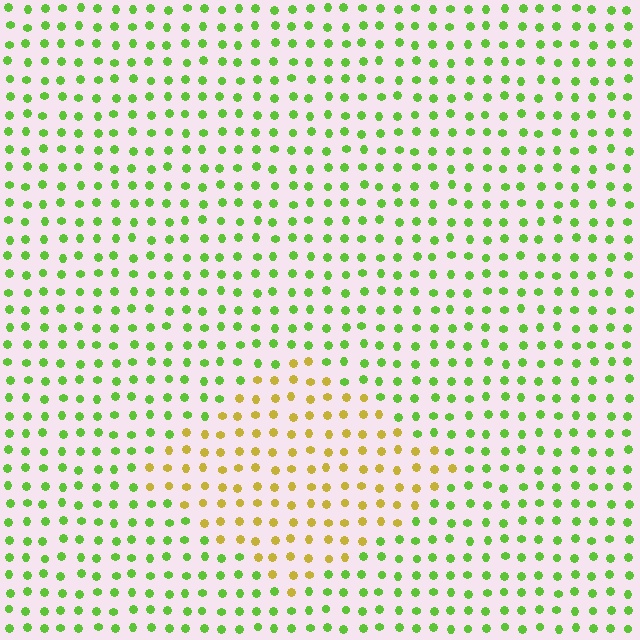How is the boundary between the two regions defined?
The boundary is defined purely by a slight shift in hue (about 51 degrees). Spacing, size, and orientation are identical on both sides.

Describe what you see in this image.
The image is filled with small lime elements in a uniform arrangement. A diamond-shaped region is visible where the elements are tinted to a slightly different hue, forming a subtle color boundary.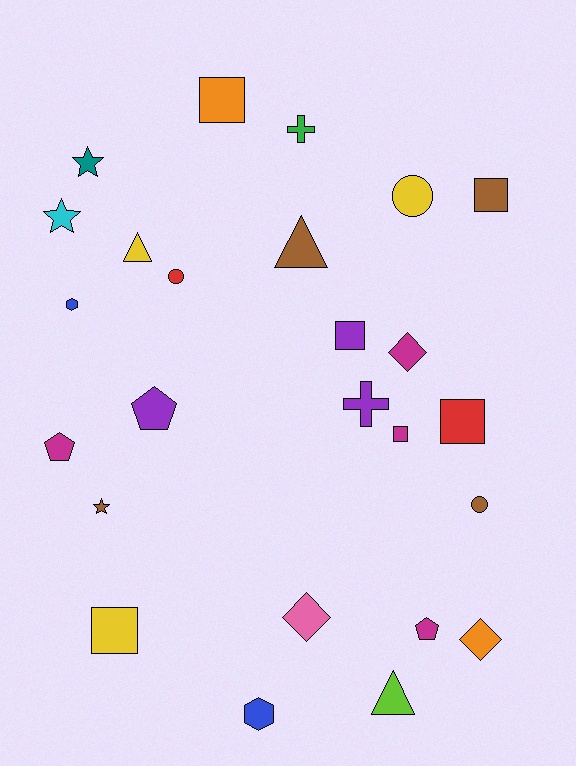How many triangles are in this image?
There are 3 triangles.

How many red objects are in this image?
There are 2 red objects.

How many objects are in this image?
There are 25 objects.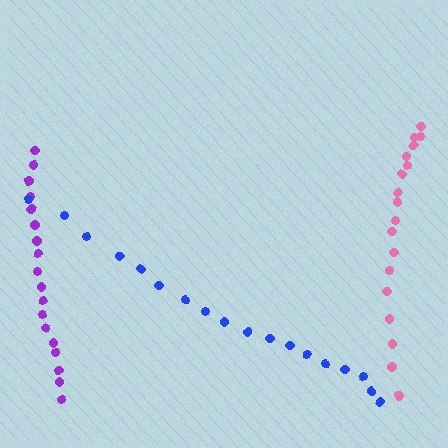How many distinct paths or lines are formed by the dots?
There are 3 distinct paths.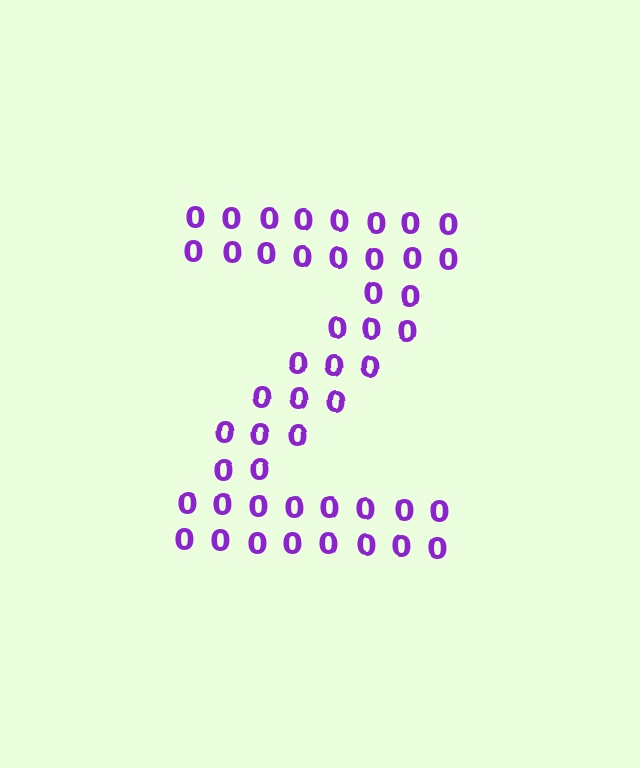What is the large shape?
The large shape is the letter Z.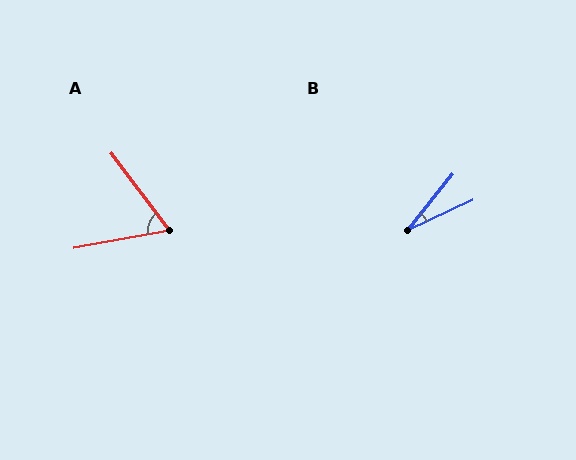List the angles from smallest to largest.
B (26°), A (63°).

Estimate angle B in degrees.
Approximately 26 degrees.